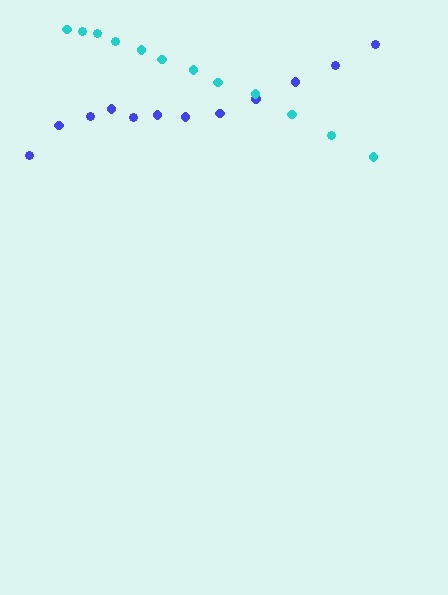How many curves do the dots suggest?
There are 2 distinct paths.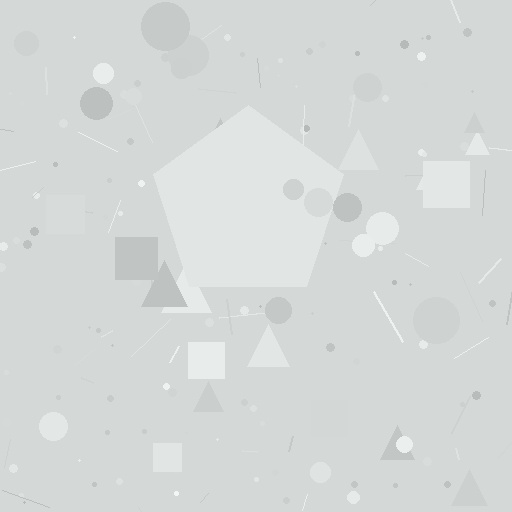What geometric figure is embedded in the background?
A pentagon is embedded in the background.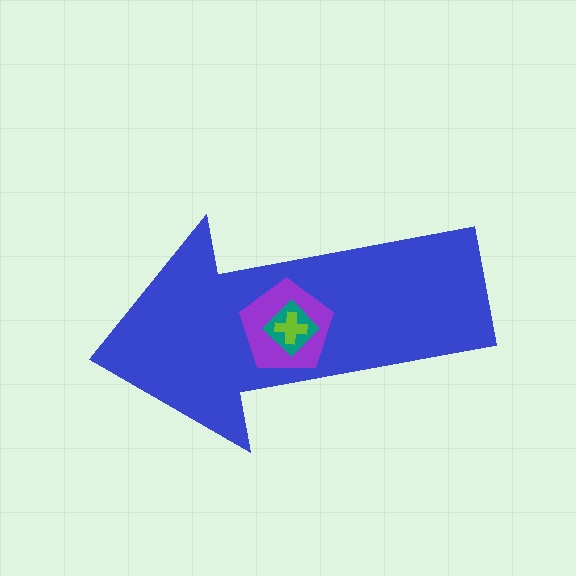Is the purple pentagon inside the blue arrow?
Yes.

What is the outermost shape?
The blue arrow.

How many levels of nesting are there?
4.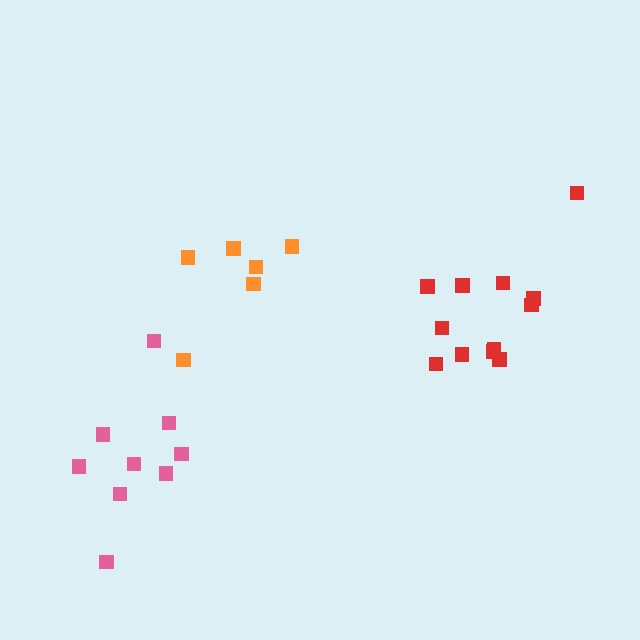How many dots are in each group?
Group 1: 12 dots, Group 2: 6 dots, Group 3: 9 dots (27 total).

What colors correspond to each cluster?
The clusters are colored: red, orange, pink.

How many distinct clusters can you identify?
There are 3 distinct clusters.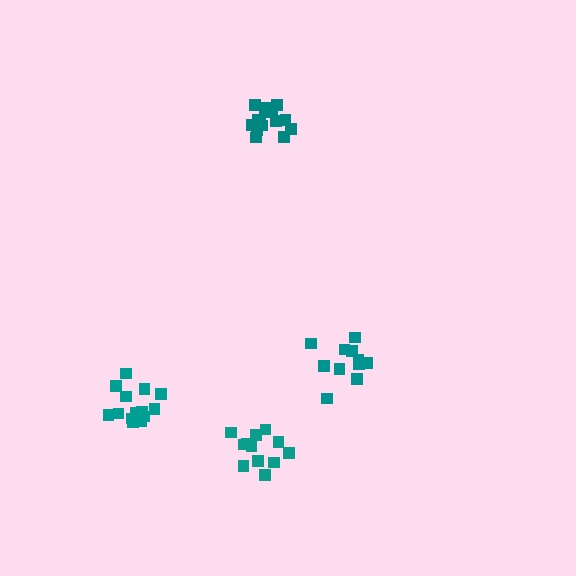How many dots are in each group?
Group 1: 14 dots, Group 2: 14 dots, Group 3: 11 dots, Group 4: 12 dots (51 total).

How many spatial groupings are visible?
There are 4 spatial groupings.